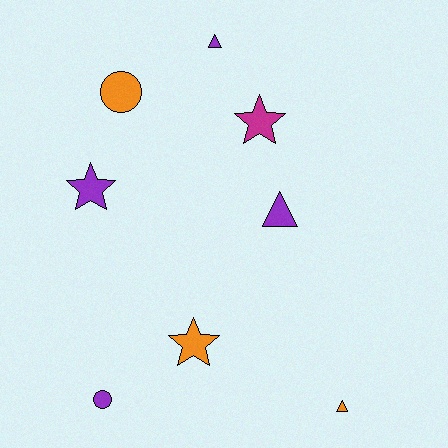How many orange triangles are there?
There is 1 orange triangle.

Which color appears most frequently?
Purple, with 4 objects.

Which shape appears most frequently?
Triangle, with 3 objects.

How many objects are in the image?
There are 8 objects.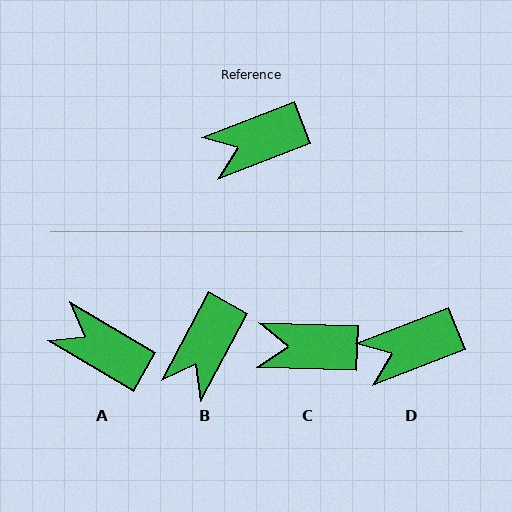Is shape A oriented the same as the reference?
No, it is off by about 52 degrees.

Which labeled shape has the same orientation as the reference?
D.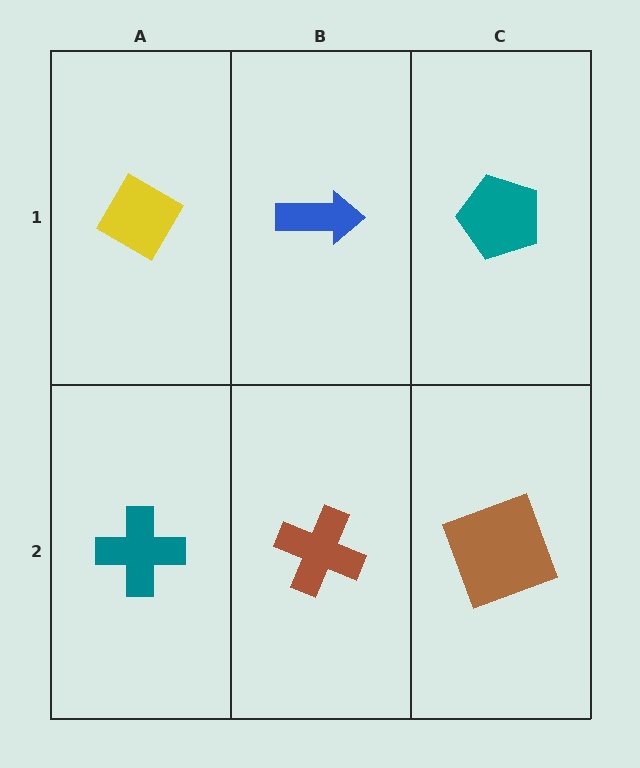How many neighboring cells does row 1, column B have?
3.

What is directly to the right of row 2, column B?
A brown square.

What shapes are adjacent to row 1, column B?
A brown cross (row 2, column B), a yellow diamond (row 1, column A), a teal pentagon (row 1, column C).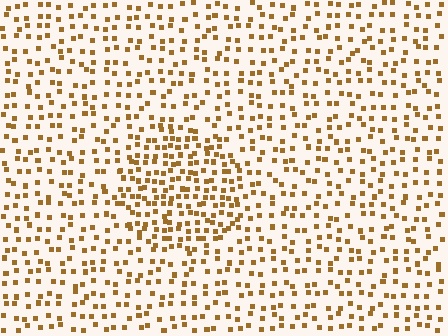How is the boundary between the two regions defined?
The boundary is defined by a change in element density (approximately 1.8x ratio). All elements are the same color, size, and shape.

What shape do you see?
I see a circle.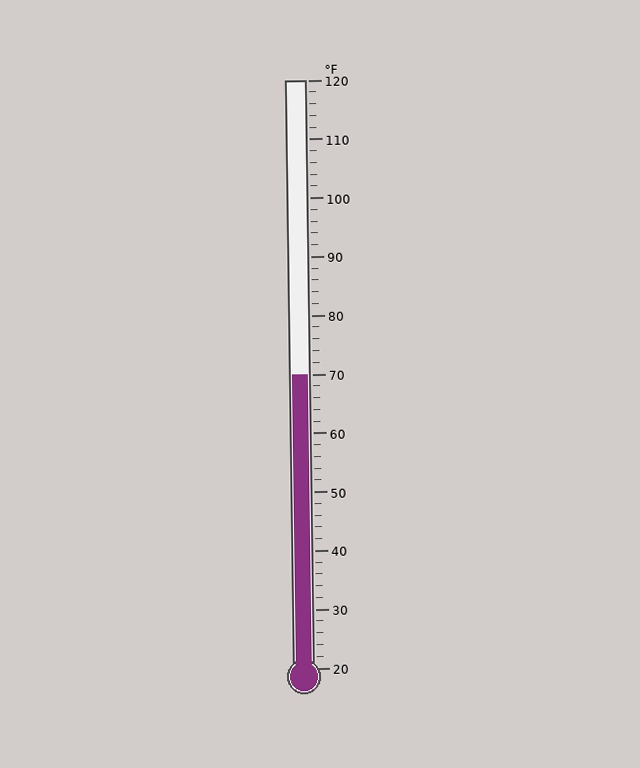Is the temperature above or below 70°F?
The temperature is at 70°F.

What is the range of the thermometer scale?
The thermometer scale ranges from 20°F to 120°F.